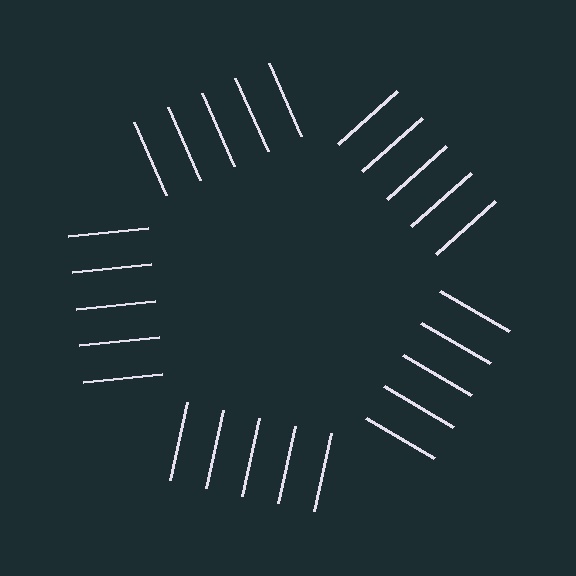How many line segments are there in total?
25 — 5 along each of the 5 edges.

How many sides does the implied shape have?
5 sides — the line-ends trace a pentagon.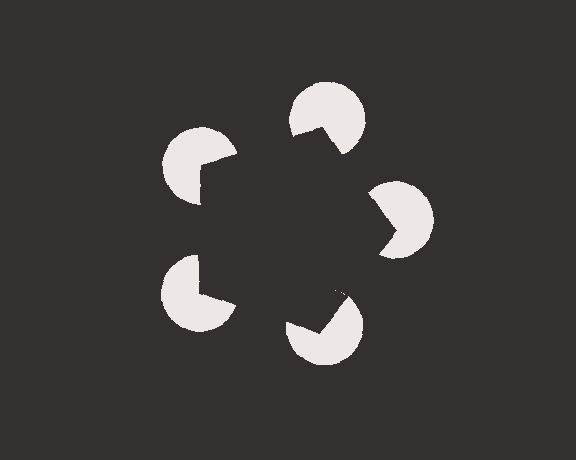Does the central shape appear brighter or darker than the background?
It typically appears slightly darker than the background, even though no actual brightness change is drawn.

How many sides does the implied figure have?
5 sides.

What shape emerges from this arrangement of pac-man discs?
An illusory pentagon — its edges are inferred from the aligned wedge cuts in the pac-man discs, not physically drawn.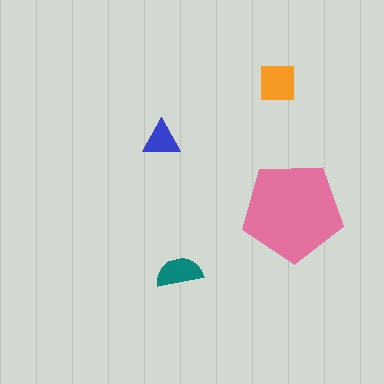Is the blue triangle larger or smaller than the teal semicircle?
Smaller.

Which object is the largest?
The pink pentagon.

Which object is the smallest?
The blue triangle.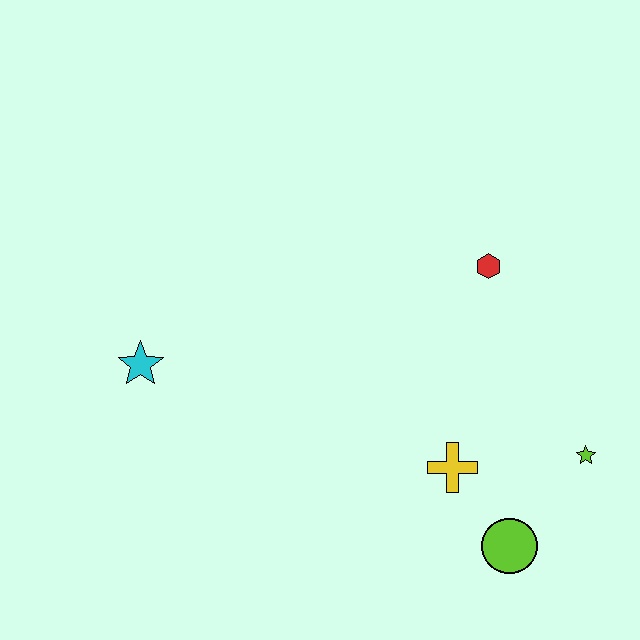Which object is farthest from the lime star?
The cyan star is farthest from the lime star.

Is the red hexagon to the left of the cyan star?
No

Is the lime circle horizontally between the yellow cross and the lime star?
Yes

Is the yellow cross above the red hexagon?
No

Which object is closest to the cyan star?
The yellow cross is closest to the cyan star.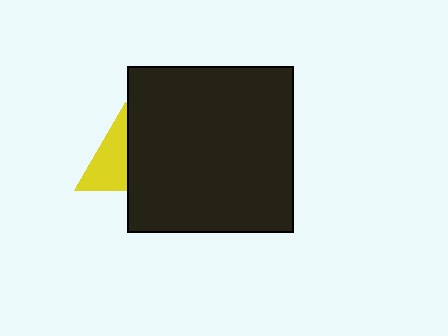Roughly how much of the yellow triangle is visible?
About half of it is visible (roughly 54%).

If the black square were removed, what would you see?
You would see the complete yellow triangle.